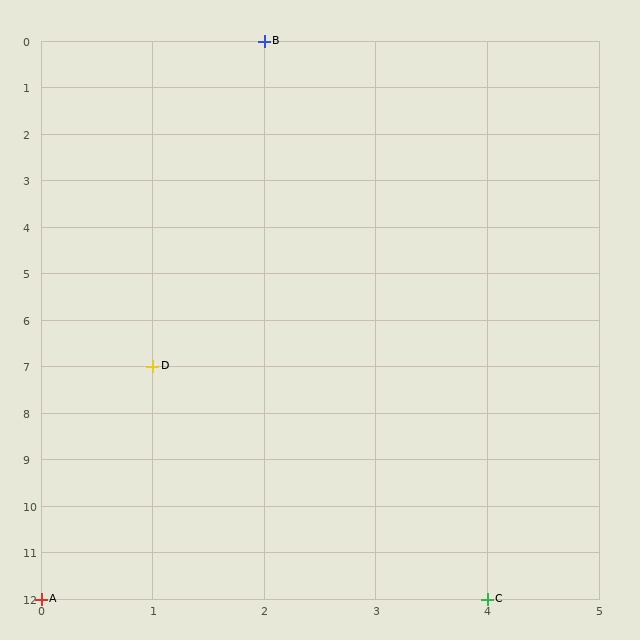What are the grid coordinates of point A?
Point A is at grid coordinates (0, 12).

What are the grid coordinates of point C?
Point C is at grid coordinates (4, 12).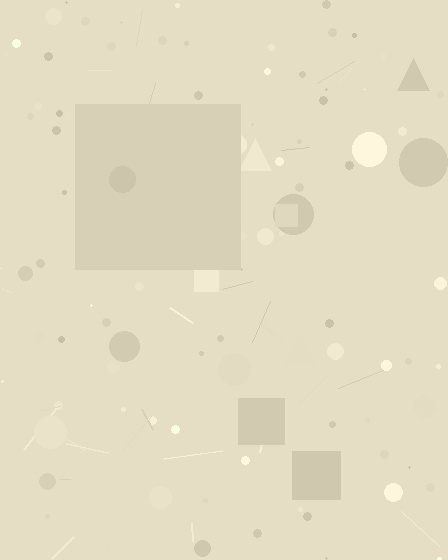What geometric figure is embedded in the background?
A square is embedded in the background.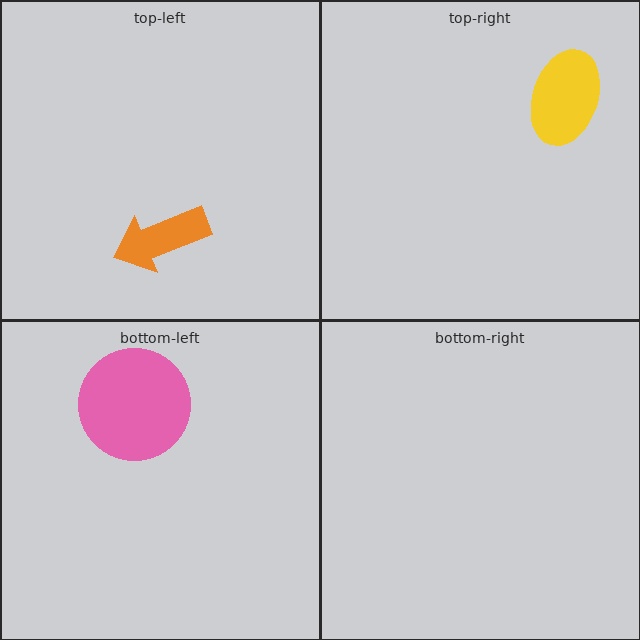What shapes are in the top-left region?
The orange arrow.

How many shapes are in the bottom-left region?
1.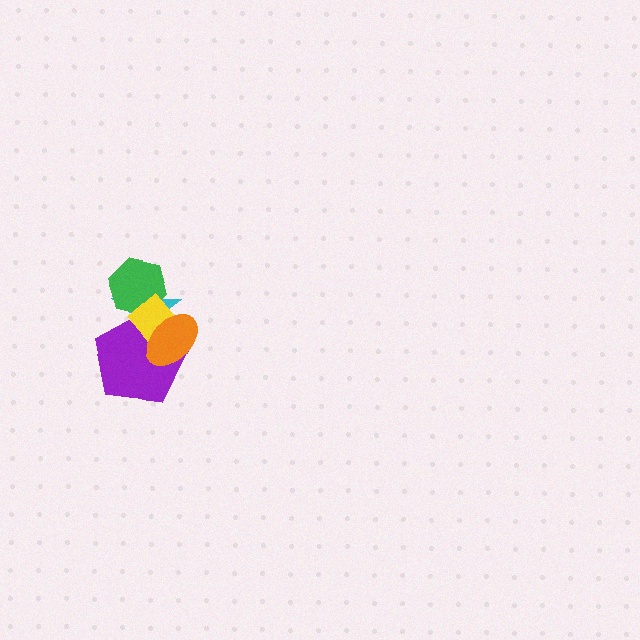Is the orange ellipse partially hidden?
No, no other shape covers it.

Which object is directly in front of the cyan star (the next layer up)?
The green hexagon is directly in front of the cyan star.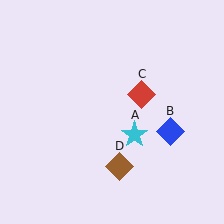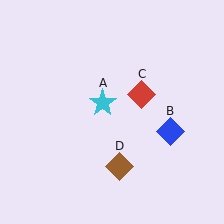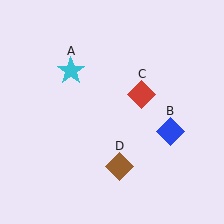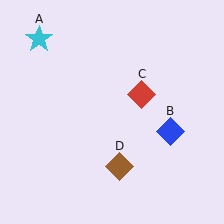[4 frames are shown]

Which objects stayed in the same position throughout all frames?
Blue diamond (object B) and red diamond (object C) and brown diamond (object D) remained stationary.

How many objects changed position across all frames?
1 object changed position: cyan star (object A).